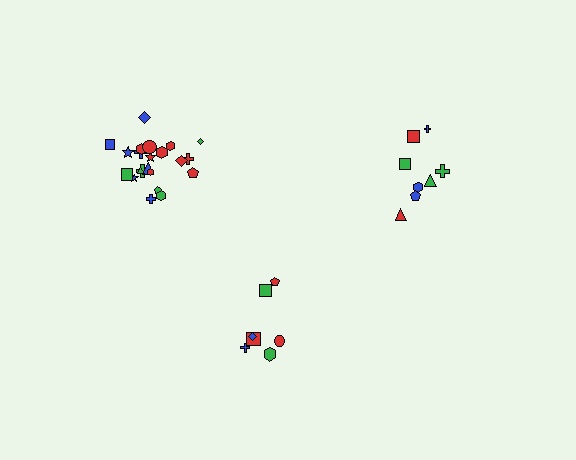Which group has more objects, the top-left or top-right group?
The top-left group.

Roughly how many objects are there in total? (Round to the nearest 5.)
Roughly 35 objects in total.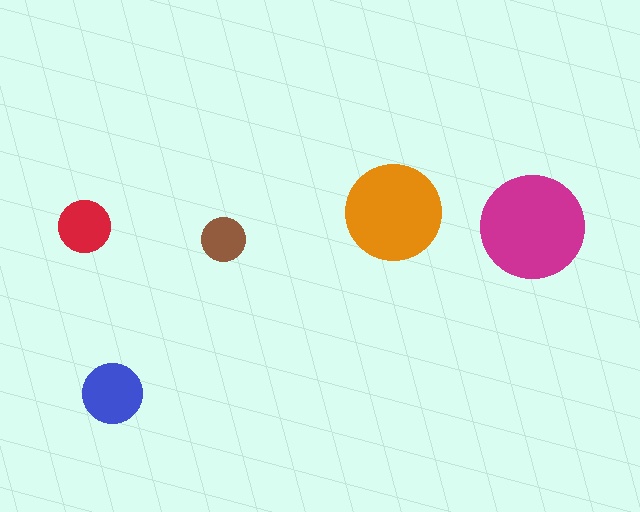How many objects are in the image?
There are 5 objects in the image.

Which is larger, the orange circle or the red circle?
The orange one.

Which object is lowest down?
The blue circle is bottommost.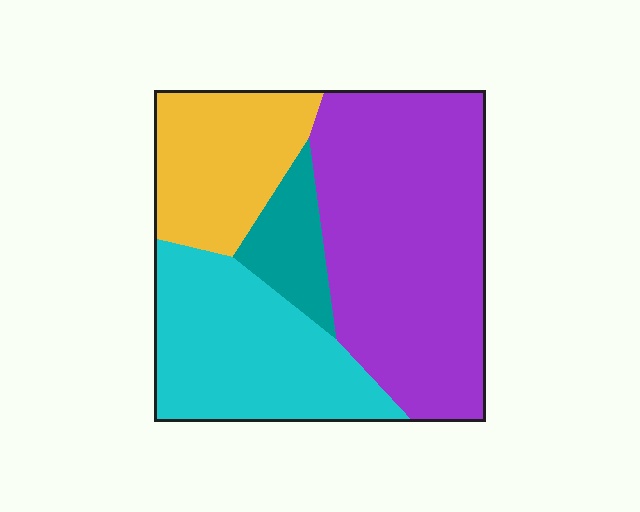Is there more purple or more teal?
Purple.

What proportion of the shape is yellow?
Yellow takes up about one fifth (1/5) of the shape.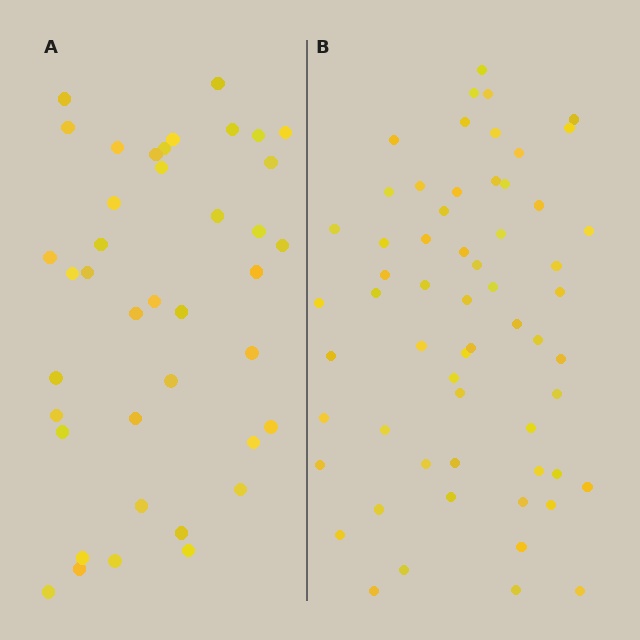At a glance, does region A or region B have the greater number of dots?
Region B (the right region) has more dots.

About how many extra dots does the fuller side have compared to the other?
Region B has approximately 20 more dots than region A.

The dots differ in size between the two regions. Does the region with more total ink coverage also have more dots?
No. Region A has more total ink coverage because its dots are larger, but region B actually contains more individual dots. Total area can be misleading — the number of items is what matters here.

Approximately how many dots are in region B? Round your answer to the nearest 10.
About 60 dots.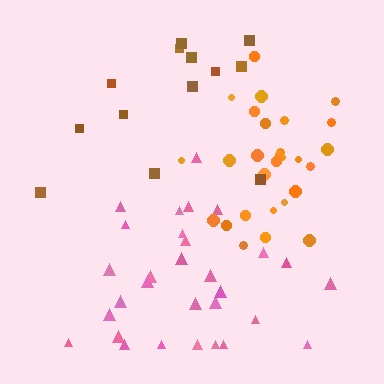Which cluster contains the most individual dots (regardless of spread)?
Pink (30).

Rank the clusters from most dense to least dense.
orange, pink, brown.